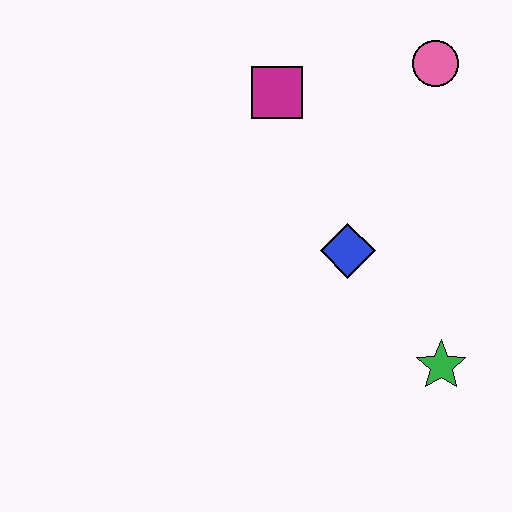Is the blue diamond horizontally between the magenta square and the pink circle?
Yes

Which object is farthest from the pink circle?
The green star is farthest from the pink circle.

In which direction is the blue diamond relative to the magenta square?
The blue diamond is below the magenta square.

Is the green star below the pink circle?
Yes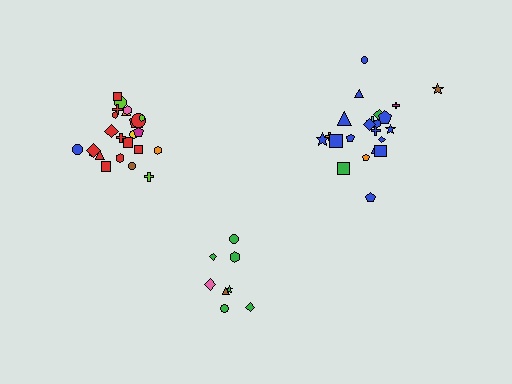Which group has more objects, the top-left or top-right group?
The top-left group.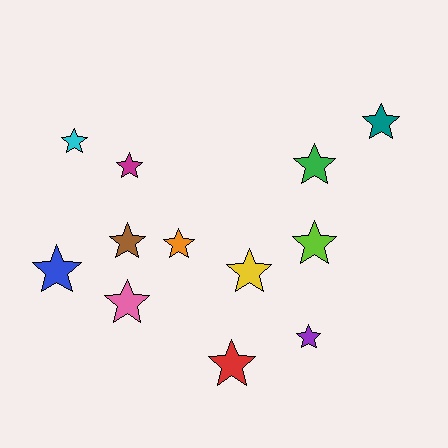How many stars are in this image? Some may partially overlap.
There are 12 stars.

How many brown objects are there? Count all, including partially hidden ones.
There is 1 brown object.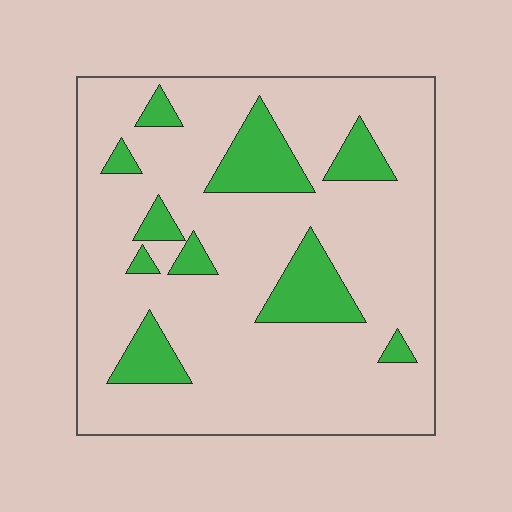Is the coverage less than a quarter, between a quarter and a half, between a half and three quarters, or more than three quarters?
Less than a quarter.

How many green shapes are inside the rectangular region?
10.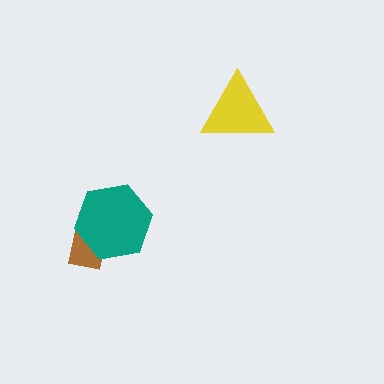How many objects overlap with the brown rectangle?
1 object overlaps with the brown rectangle.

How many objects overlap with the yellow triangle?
0 objects overlap with the yellow triangle.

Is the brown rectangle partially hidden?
Yes, it is partially covered by another shape.